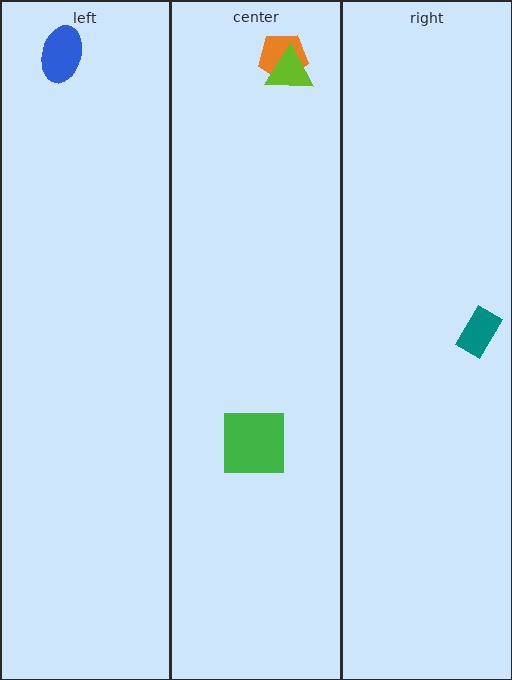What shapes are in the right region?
The teal rectangle.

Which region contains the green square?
The center region.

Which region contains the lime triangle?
The center region.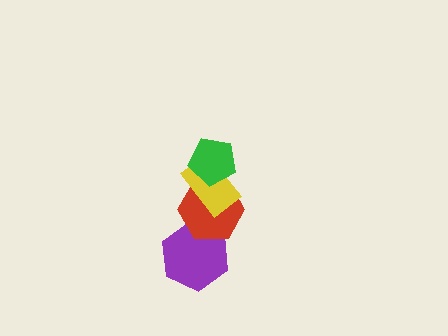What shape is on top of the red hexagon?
The yellow rectangle is on top of the red hexagon.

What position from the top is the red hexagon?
The red hexagon is 3rd from the top.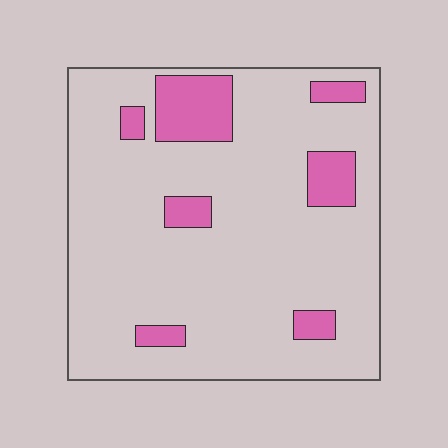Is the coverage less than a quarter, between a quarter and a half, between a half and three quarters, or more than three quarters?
Less than a quarter.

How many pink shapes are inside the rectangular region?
7.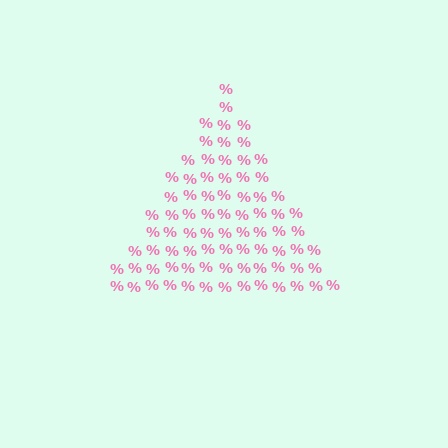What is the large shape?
The large shape is a triangle.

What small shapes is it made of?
It is made of small percent signs.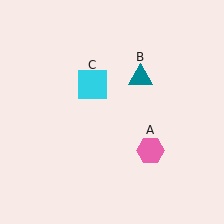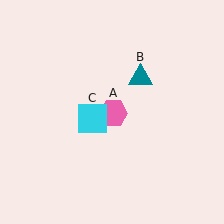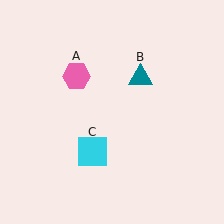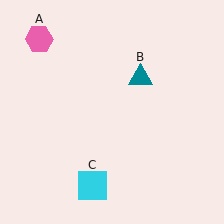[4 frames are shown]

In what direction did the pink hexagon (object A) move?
The pink hexagon (object A) moved up and to the left.